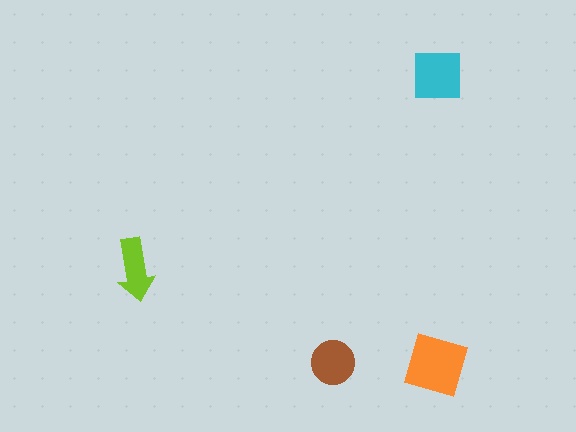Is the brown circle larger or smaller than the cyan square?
Smaller.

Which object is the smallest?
The lime arrow.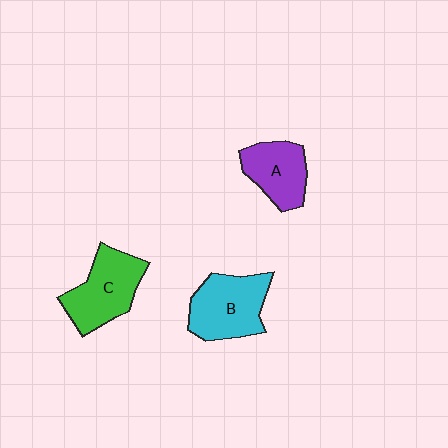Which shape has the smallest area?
Shape A (purple).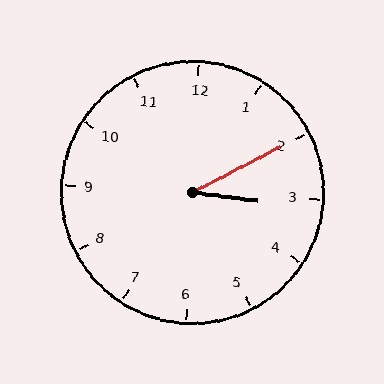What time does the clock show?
3:10.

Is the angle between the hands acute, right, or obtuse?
It is acute.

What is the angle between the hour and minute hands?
Approximately 35 degrees.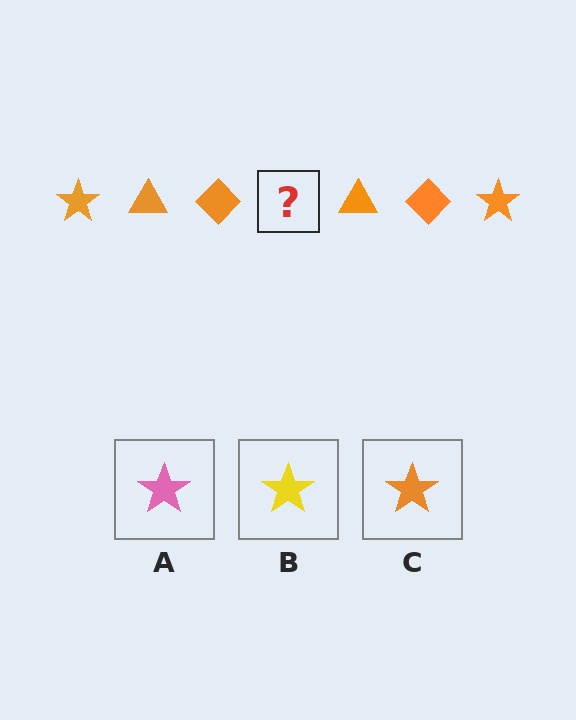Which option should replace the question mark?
Option C.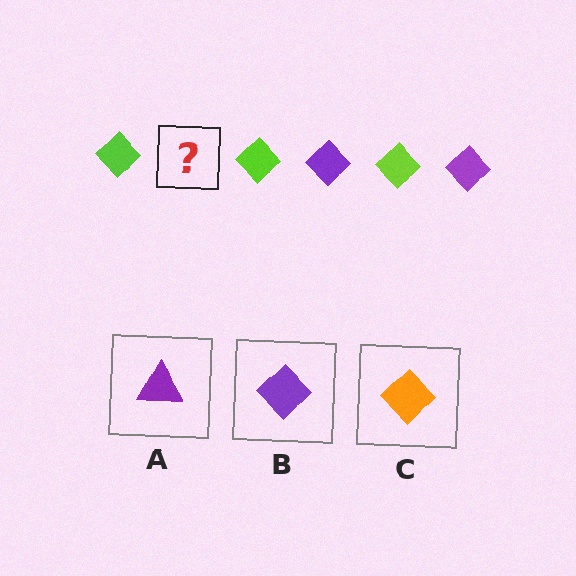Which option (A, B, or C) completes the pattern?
B.